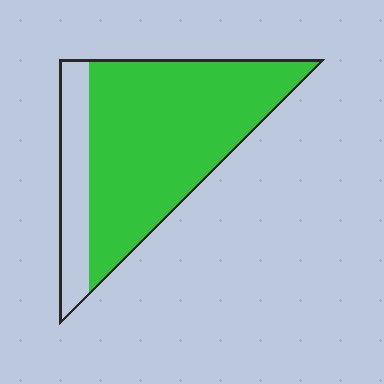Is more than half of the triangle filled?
Yes.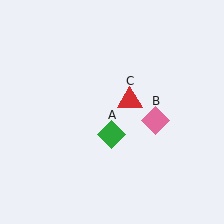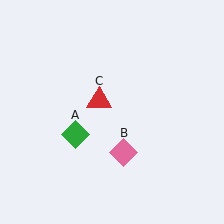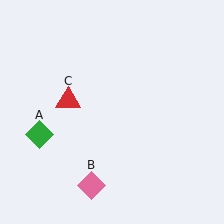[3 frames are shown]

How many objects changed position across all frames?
3 objects changed position: green diamond (object A), pink diamond (object B), red triangle (object C).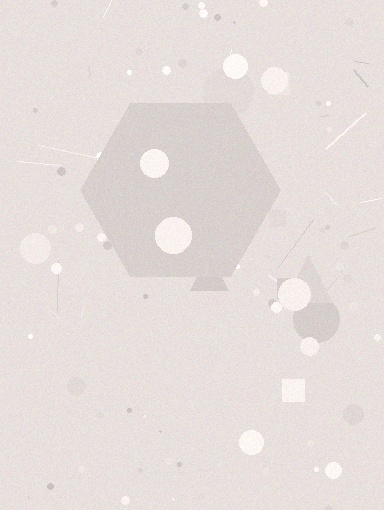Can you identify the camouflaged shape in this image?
The camouflaged shape is a hexagon.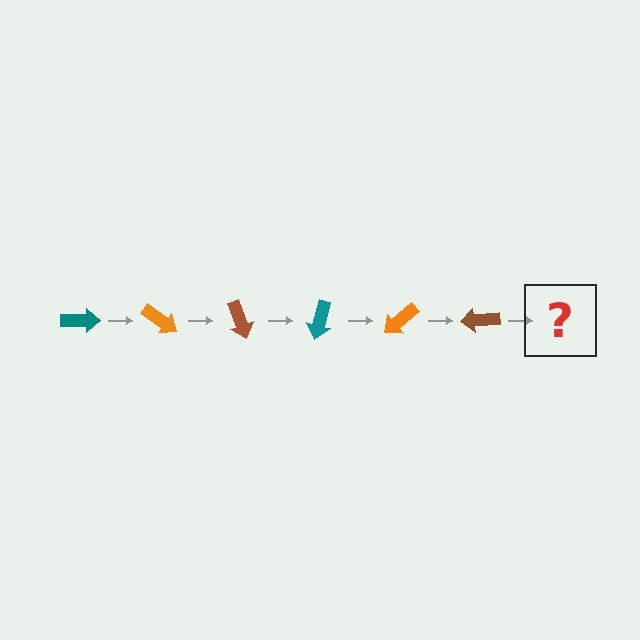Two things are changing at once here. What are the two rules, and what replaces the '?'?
The two rules are that it rotates 35 degrees each step and the color cycles through teal, orange, and brown. The '?' should be a teal arrow, rotated 210 degrees from the start.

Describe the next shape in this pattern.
It should be a teal arrow, rotated 210 degrees from the start.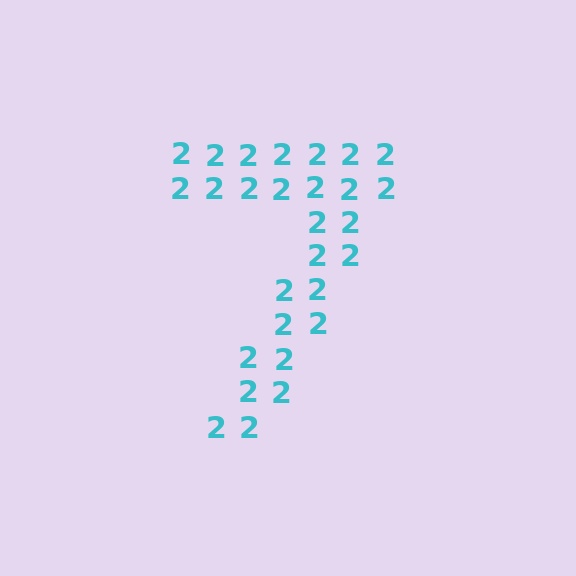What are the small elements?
The small elements are digit 2's.